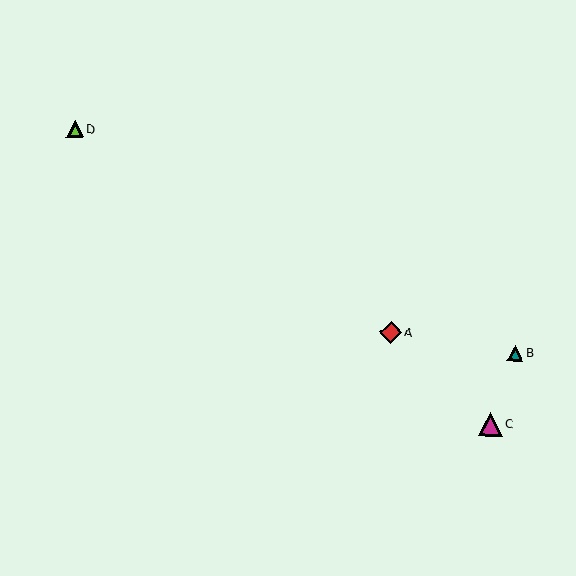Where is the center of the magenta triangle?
The center of the magenta triangle is at (490, 424).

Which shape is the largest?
The magenta triangle (labeled C) is the largest.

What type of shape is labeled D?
Shape D is a lime triangle.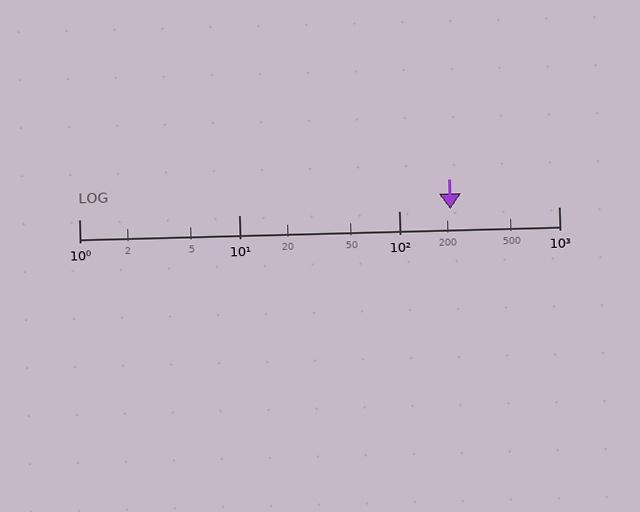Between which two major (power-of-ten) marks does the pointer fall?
The pointer is between 100 and 1000.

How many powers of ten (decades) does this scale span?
The scale spans 3 decades, from 1 to 1000.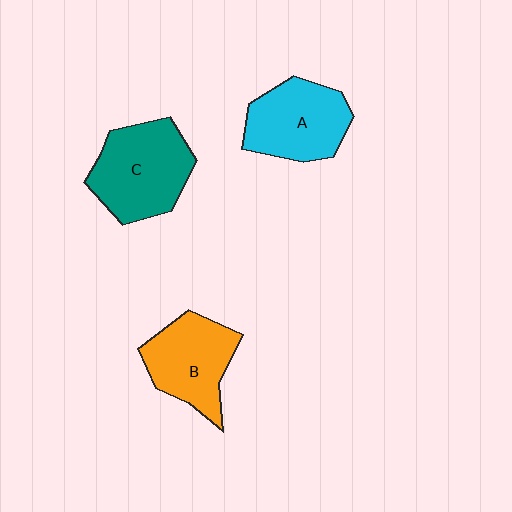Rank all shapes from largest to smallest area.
From largest to smallest: C (teal), A (cyan), B (orange).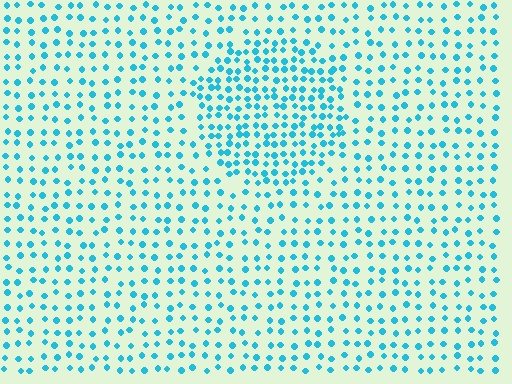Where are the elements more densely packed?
The elements are more densely packed inside the circle boundary.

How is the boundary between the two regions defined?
The boundary is defined by a change in element density (approximately 1.8x ratio). All elements are the same color, size, and shape.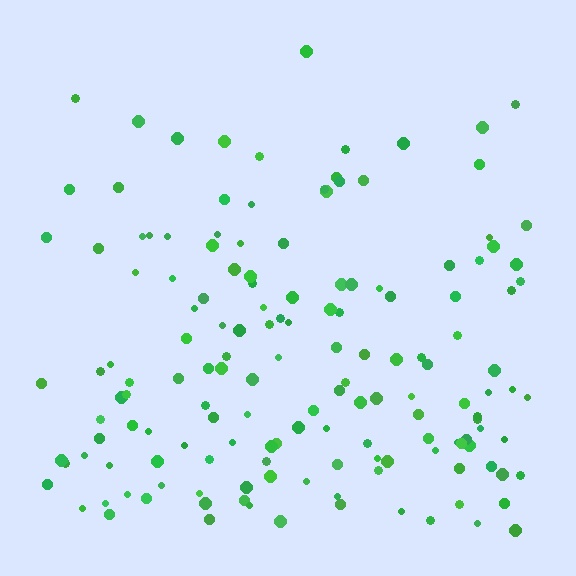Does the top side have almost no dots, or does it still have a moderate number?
Still a moderate number, just noticeably fewer than the bottom.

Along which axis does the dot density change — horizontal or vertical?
Vertical.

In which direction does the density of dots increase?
From top to bottom, with the bottom side densest.